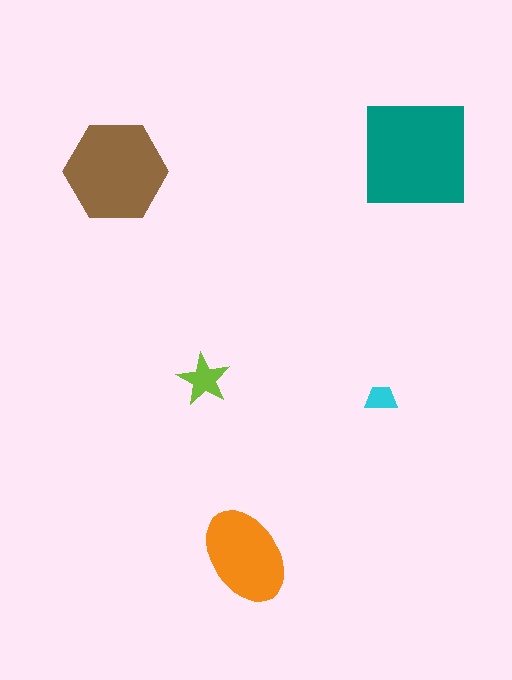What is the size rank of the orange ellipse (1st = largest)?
3rd.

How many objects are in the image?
There are 5 objects in the image.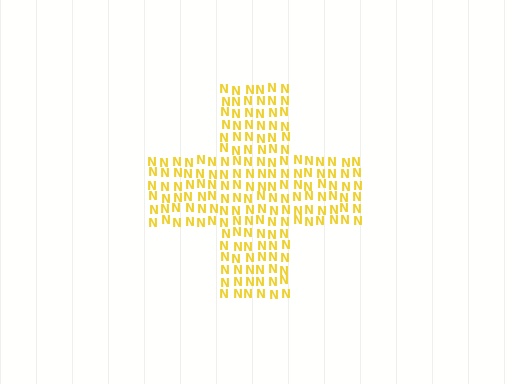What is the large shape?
The large shape is a cross.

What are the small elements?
The small elements are letter N's.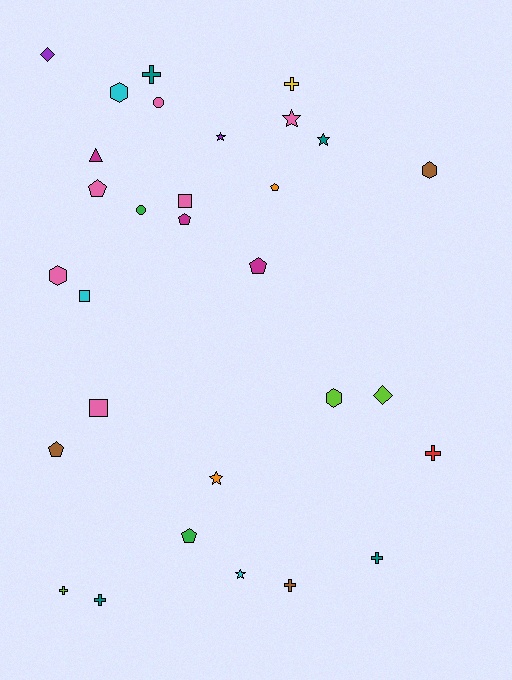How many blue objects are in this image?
There are no blue objects.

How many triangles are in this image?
There is 1 triangle.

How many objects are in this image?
There are 30 objects.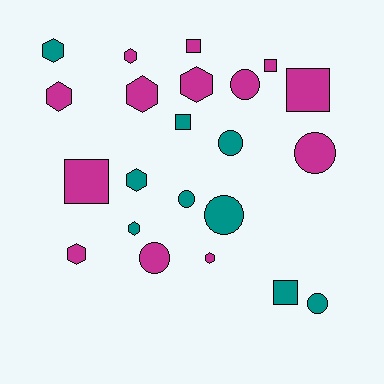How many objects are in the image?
There are 22 objects.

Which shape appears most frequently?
Hexagon, with 9 objects.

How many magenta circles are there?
There are 3 magenta circles.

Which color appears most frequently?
Magenta, with 13 objects.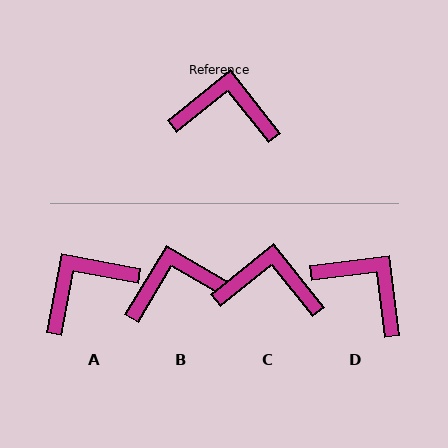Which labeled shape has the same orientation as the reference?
C.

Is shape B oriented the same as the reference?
No, it is off by about 21 degrees.